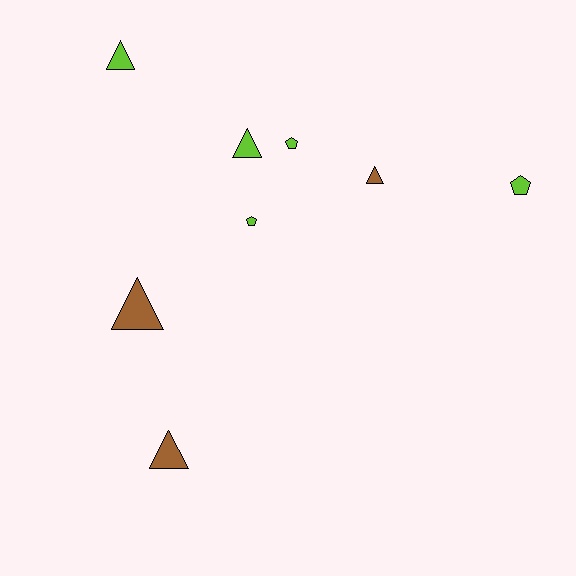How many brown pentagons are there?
There are no brown pentagons.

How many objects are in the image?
There are 8 objects.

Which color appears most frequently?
Lime, with 5 objects.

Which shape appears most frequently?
Triangle, with 5 objects.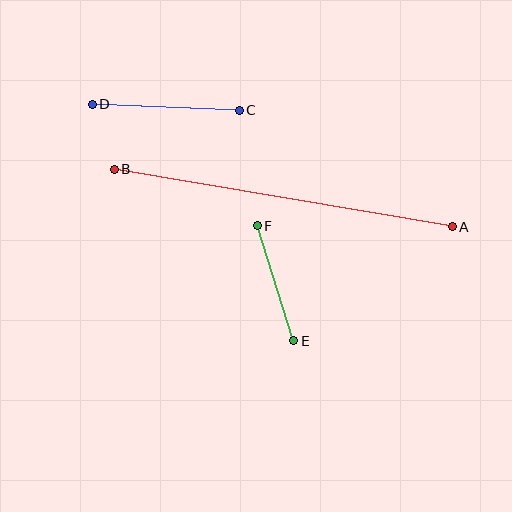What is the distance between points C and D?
The distance is approximately 147 pixels.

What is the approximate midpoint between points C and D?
The midpoint is at approximately (166, 107) pixels.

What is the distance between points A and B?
The distance is approximately 343 pixels.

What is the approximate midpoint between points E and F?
The midpoint is at approximately (276, 283) pixels.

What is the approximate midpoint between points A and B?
The midpoint is at approximately (283, 198) pixels.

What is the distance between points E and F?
The distance is approximately 121 pixels.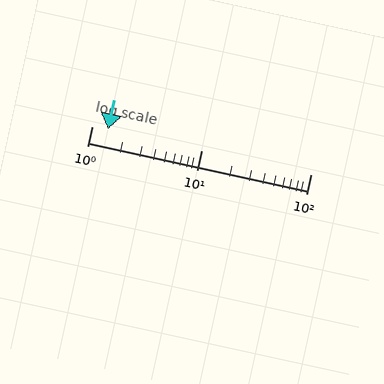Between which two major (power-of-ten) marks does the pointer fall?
The pointer is between 1 and 10.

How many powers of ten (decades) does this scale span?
The scale spans 2 decades, from 1 to 100.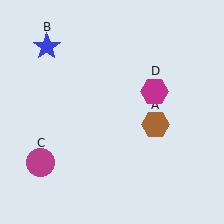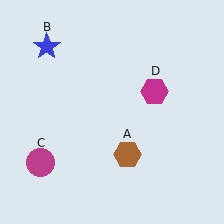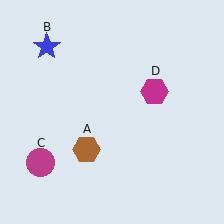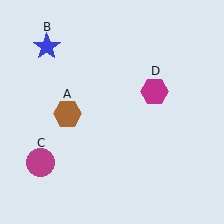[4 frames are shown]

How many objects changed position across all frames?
1 object changed position: brown hexagon (object A).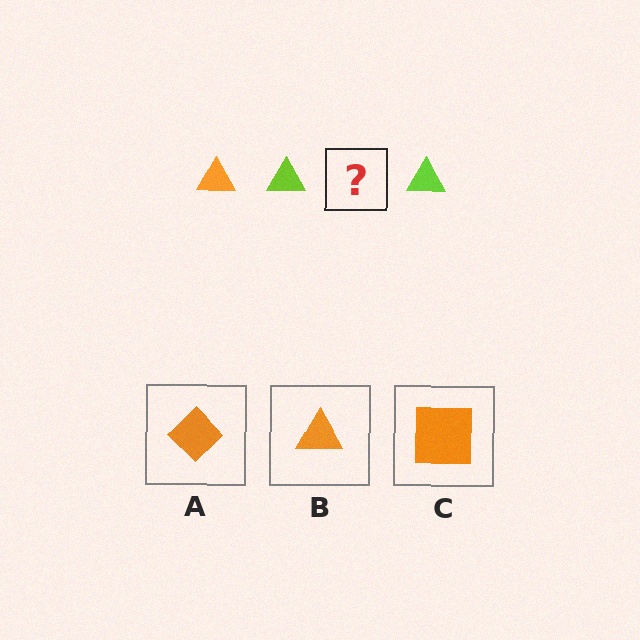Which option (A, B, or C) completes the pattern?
B.